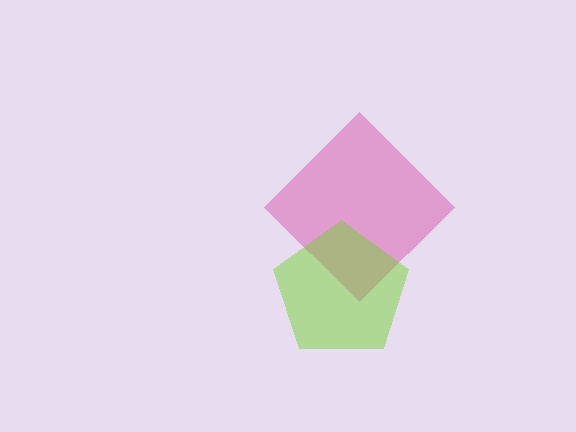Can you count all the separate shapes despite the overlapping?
Yes, there are 2 separate shapes.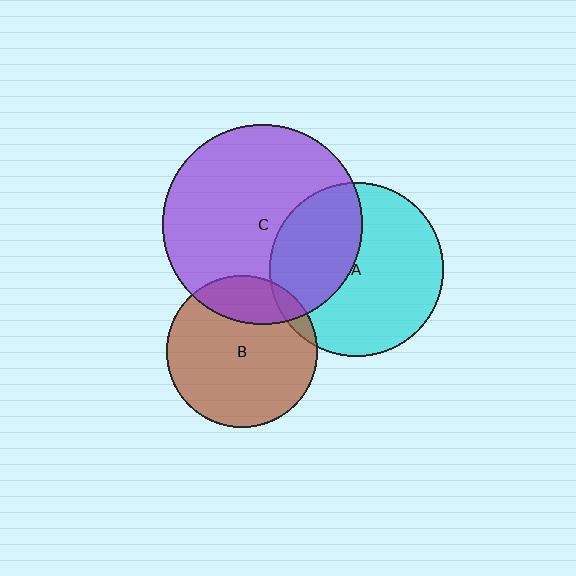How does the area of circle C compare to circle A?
Approximately 1.3 times.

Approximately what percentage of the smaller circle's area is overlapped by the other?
Approximately 40%.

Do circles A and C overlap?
Yes.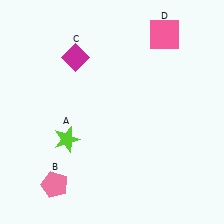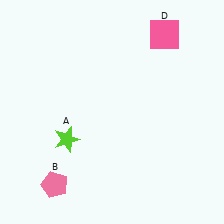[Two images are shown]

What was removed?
The magenta diamond (C) was removed in Image 2.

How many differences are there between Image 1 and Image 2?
There is 1 difference between the two images.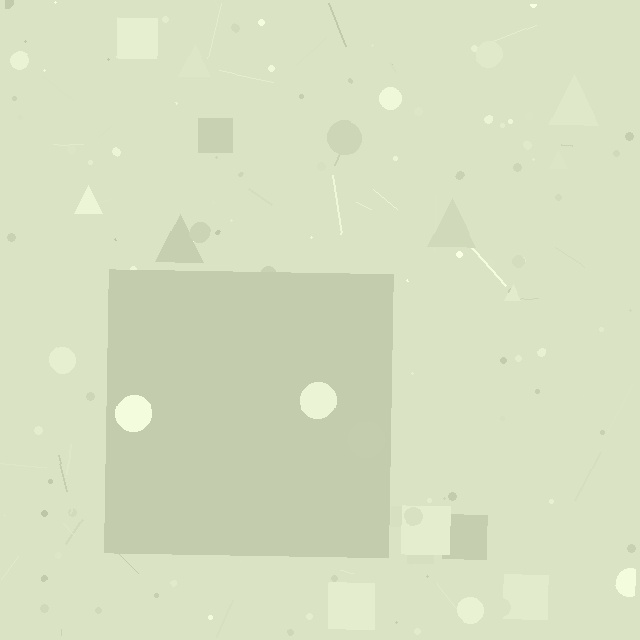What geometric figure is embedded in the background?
A square is embedded in the background.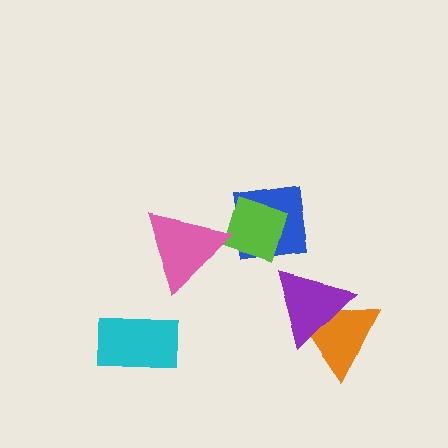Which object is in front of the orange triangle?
The purple triangle is in front of the orange triangle.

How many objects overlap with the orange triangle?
1 object overlaps with the orange triangle.